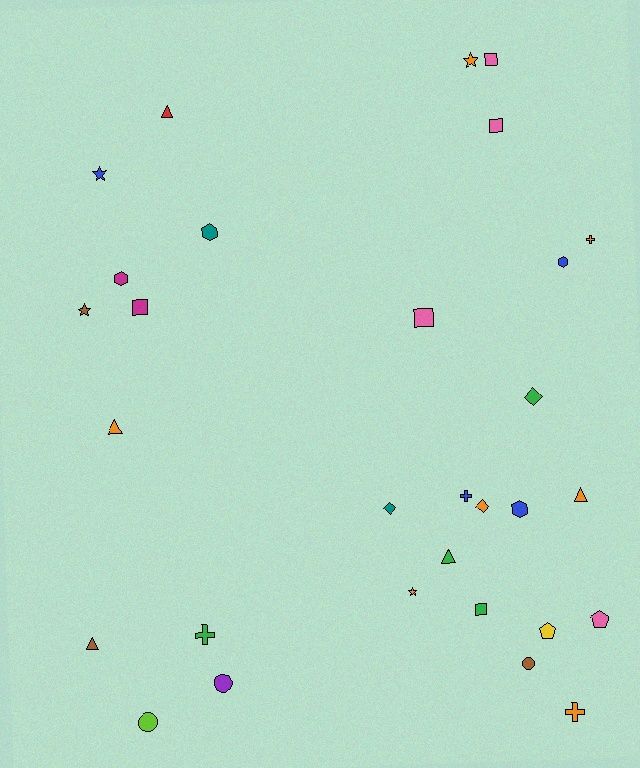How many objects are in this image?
There are 30 objects.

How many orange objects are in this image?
There are 7 orange objects.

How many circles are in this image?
There are 3 circles.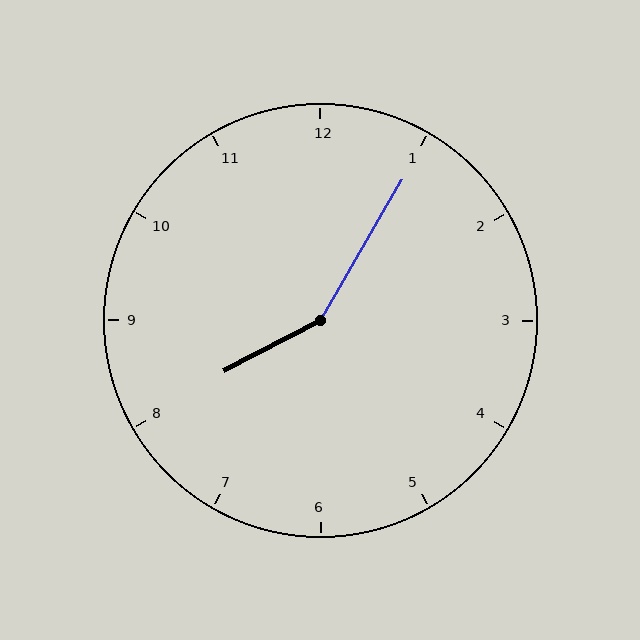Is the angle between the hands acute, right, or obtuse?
It is obtuse.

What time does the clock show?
8:05.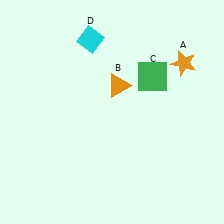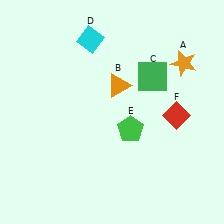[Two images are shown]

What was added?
A green pentagon (E), a red diamond (F) were added in Image 2.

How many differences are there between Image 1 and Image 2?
There are 2 differences between the two images.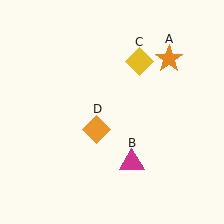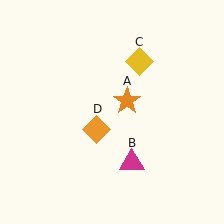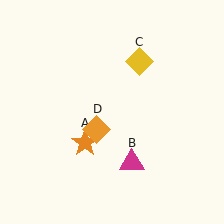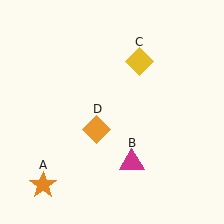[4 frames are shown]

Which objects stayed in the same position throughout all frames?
Magenta triangle (object B) and yellow diamond (object C) and orange diamond (object D) remained stationary.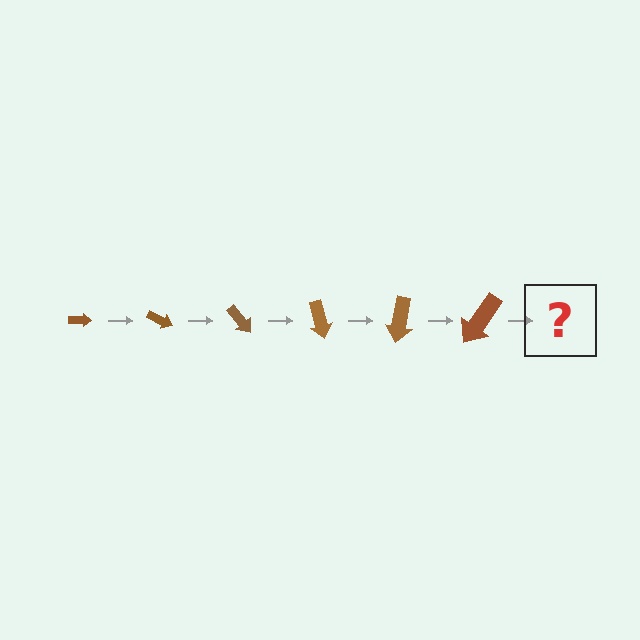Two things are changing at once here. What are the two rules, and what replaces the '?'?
The two rules are that the arrow grows larger each step and it rotates 25 degrees each step. The '?' should be an arrow, larger than the previous one and rotated 150 degrees from the start.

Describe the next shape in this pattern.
It should be an arrow, larger than the previous one and rotated 150 degrees from the start.